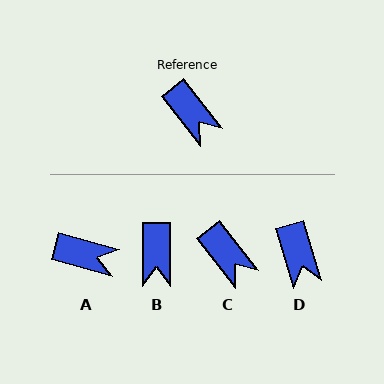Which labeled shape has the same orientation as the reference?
C.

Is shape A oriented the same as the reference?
No, it is off by about 37 degrees.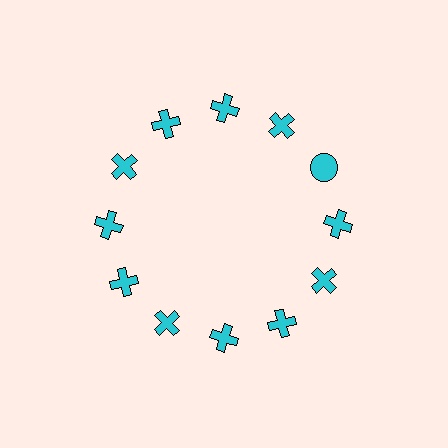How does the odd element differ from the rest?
It has a different shape: circle instead of cross.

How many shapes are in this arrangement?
There are 12 shapes arranged in a ring pattern.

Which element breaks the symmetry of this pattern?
The cyan circle at roughly the 2 o'clock position breaks the symmetry. All other shapes are cyan crosses.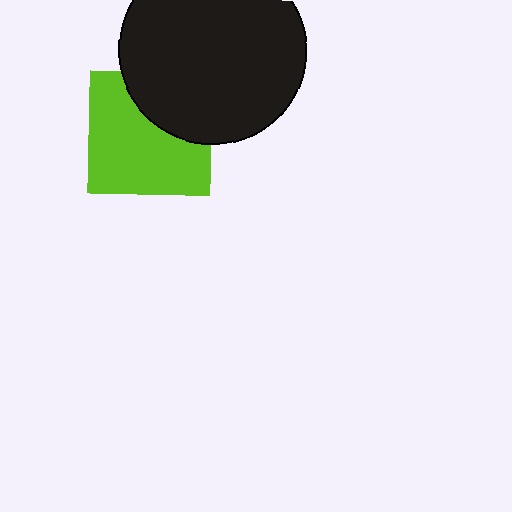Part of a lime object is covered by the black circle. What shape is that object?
It is a square.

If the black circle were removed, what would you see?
You would see the complete lime square.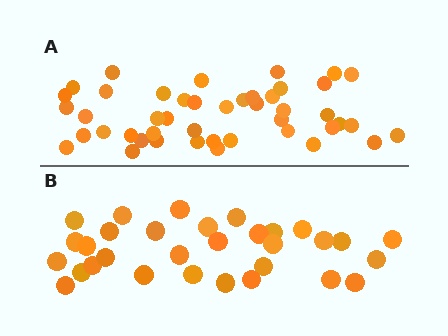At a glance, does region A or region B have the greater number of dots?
Region A (the top region) has more dots.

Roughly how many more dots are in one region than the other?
Region A has approximately 15 more dots than region B.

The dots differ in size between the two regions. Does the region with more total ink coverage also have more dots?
No. Region B has more total ink coverage because its dots are larger, but region A actually contains more individual dots. Total area can be misleading — the number of items is what matters here.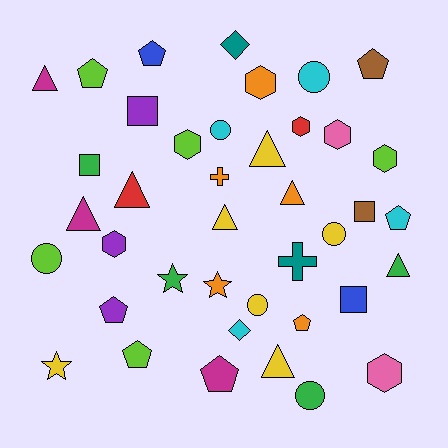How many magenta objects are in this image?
There are 3 magenta objects.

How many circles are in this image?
There are 6 circles.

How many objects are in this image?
There are 40 objects.